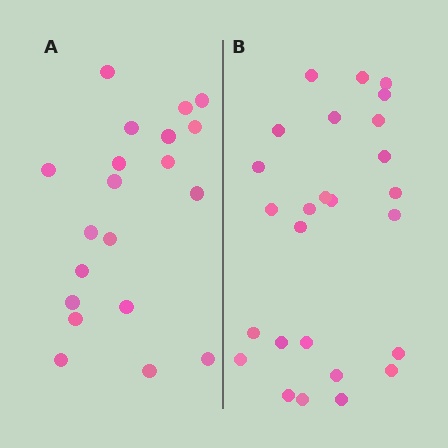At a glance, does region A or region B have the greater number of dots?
Region B (the right region) has more dots.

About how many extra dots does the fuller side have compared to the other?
Region B has about 6 more dots than region A.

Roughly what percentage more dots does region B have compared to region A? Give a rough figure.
About 30% more.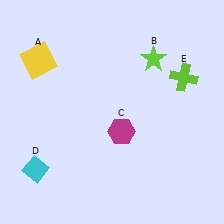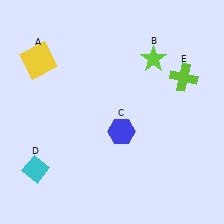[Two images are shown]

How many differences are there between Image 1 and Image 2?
There is 1 difference between the two images.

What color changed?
The hexagon (C) changed from magenta in Image 1 to blue in Image 2.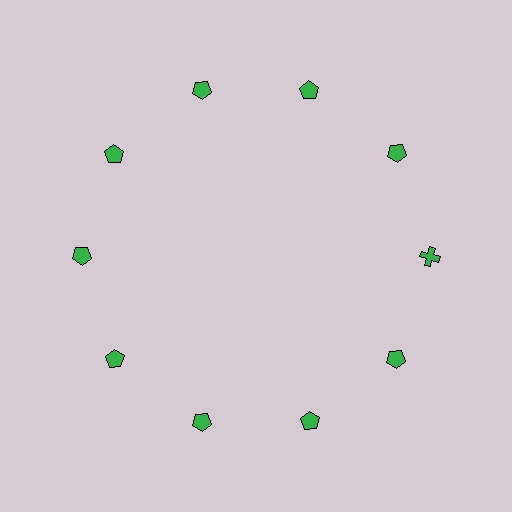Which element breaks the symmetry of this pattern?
The green cross at roughly the 3 o'clock position breaks the symmetry. All other shapes are green pentagons.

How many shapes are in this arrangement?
There are 10 shapes arranged in a ring pattern.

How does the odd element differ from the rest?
It has a different shape: cross instead of pentagon.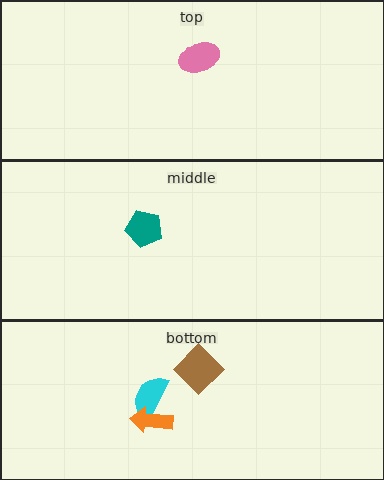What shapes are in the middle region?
The teal pentagon.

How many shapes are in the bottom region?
3.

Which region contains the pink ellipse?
The top region.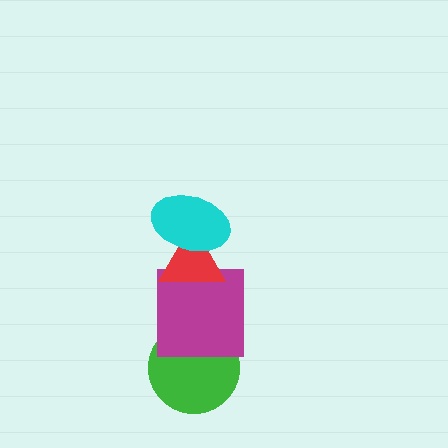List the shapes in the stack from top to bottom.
From top to bottom: the cyan ellipse, the red triangle, the magenta square, the green circle.